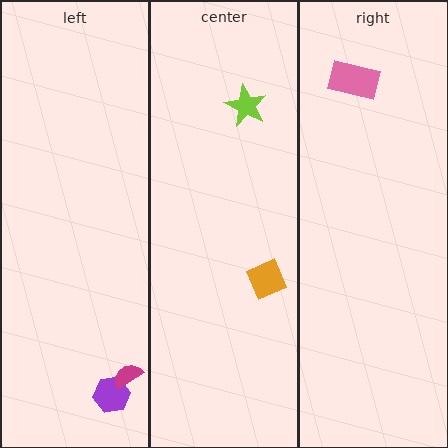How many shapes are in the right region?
1.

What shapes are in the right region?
The pink rectangle.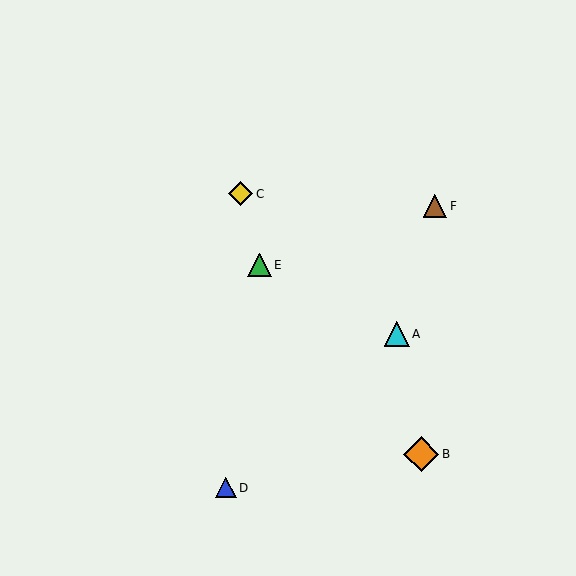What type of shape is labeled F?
Shape F is a brown triangle.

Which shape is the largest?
The orange diamond (labeled B) is the largest.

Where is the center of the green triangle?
The center of the green triangle is at (260, 265).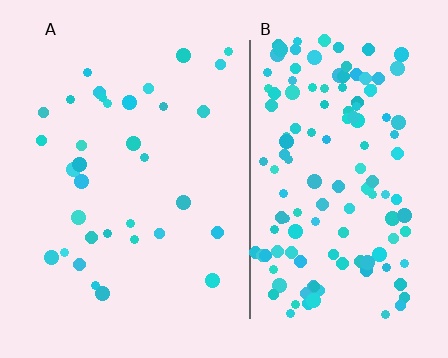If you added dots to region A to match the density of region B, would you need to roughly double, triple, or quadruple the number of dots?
Approximately quadruple.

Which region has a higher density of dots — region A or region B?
B (the right).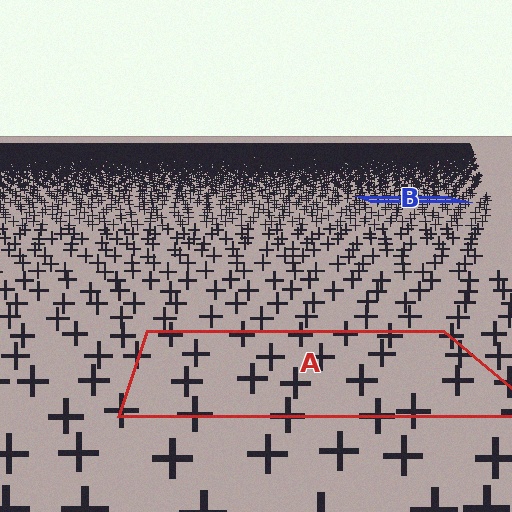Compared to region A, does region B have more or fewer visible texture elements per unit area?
Region B has more texture elements per unit area — they are packed more densely because it is farther away.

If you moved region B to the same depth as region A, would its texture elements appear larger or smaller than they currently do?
They would appear larger. At a closer depth, the same texture elements are projected at a bigger on-screen size.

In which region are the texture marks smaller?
The texture marks are smaller in region B, because it is farther away.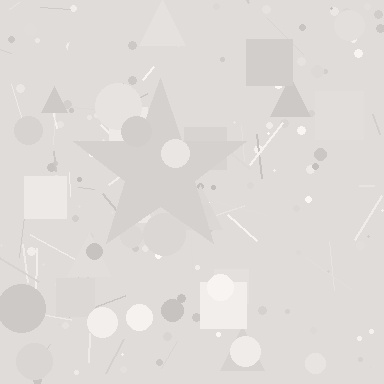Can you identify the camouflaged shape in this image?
The camouflaged shape is a star.